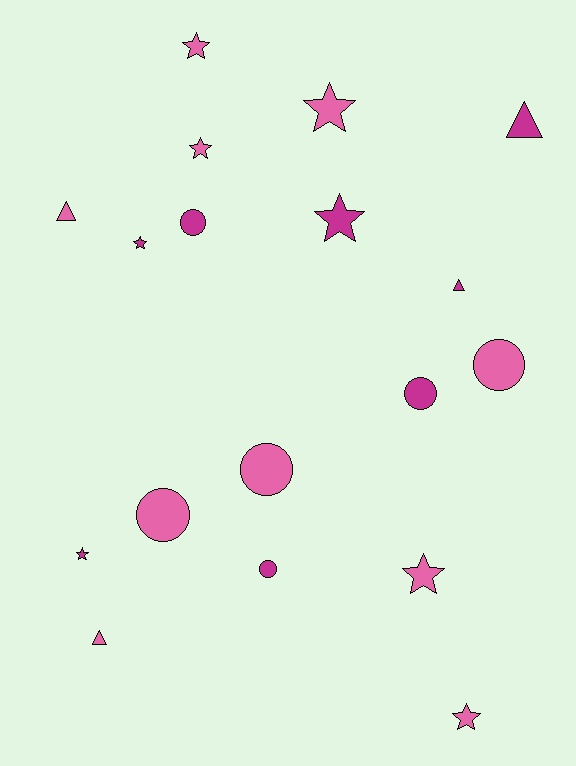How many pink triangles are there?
There are 2 pink triangles.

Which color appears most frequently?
Pink, with 10 objects.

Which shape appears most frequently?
Star, with 8 objects.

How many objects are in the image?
There are 18 objects.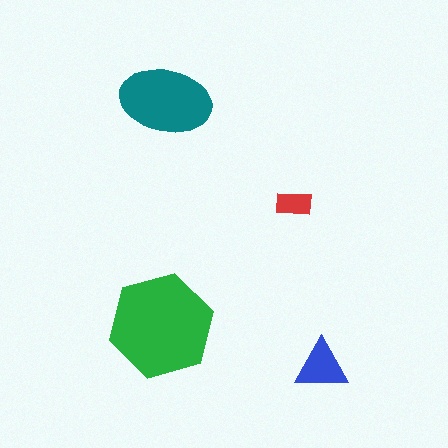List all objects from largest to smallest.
The green hexagon, the teal ellipse, the blue triangle, the red rectangle.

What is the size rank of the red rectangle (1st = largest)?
4th.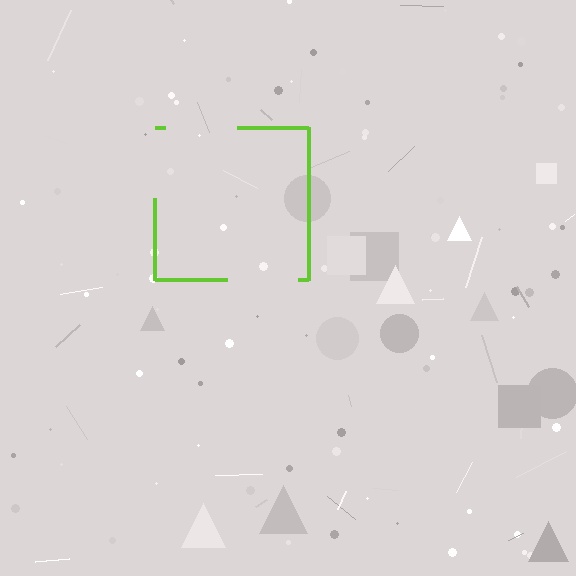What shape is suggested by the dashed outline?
The dashed outline suggests a square.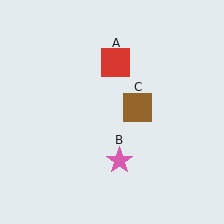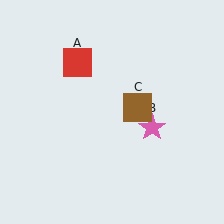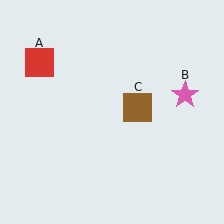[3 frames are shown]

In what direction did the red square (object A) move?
The red square (object A) moved left.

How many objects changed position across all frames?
2 objects changed position: red square (object A), pink star (object B).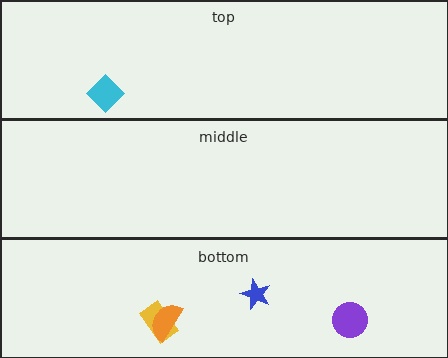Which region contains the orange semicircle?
The bottom region.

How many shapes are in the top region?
1.